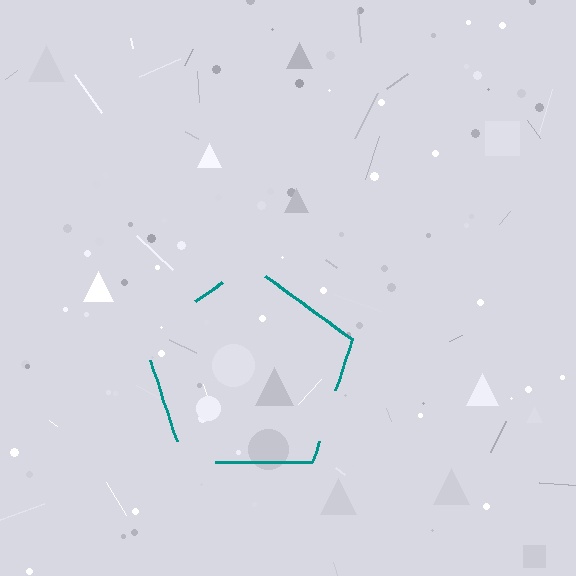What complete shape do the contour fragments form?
The contour fragments form a pentagon.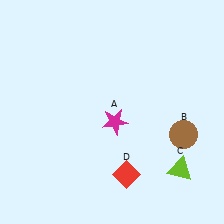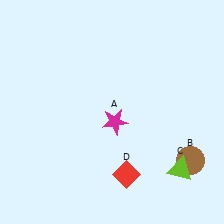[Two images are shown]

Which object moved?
The brown circle (B) moved down.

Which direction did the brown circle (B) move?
The brown circle (B) moved down.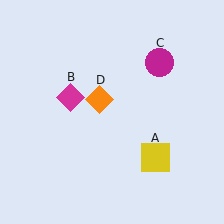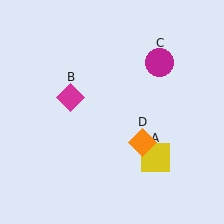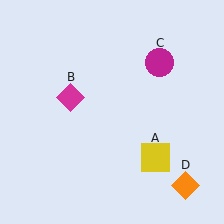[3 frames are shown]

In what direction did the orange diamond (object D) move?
The orange diamond (object D) moved down and to the right.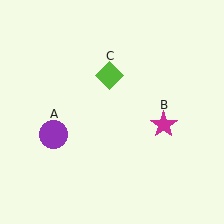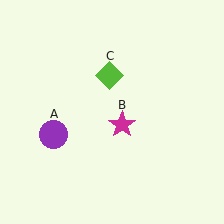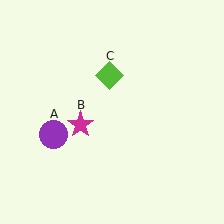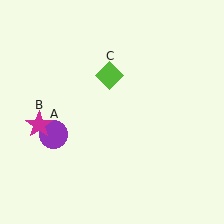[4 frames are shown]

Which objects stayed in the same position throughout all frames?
Purple circle (object A) and lime diamond (object C) remained stationary.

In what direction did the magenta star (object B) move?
The magenta star (object B) moved left.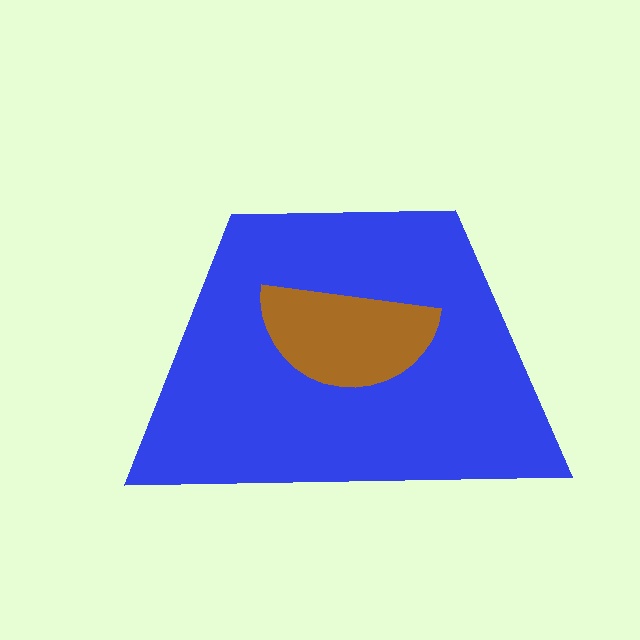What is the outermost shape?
The blue trapezoid.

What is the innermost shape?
The brown semicircle.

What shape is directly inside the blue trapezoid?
The brown semicircle.